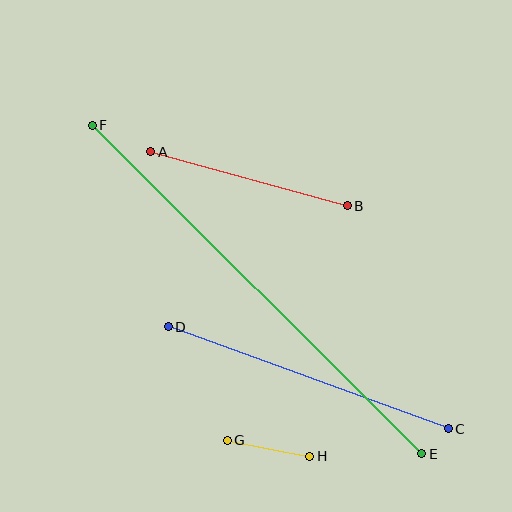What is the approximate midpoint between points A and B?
The midpoint is at approximately (249, 179) pixels.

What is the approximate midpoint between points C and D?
The midpoint is at approximately (308, 378) pixels.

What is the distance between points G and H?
The distance is approximately 84 pixels.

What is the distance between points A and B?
The distance is approximately 204 pixels.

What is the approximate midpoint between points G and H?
The midpoint is at approximately (268, 448) pixels.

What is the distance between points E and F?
The distance is approximately 465 pixels.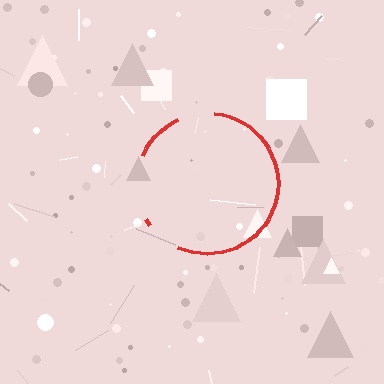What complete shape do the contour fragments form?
The contour fragments form a circle.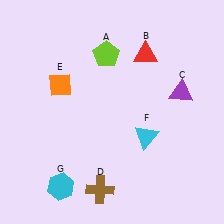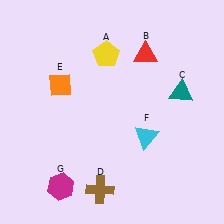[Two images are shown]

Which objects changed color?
A changed from lime to yellow. C changed from purple to teal. G changed from cyan to magenta.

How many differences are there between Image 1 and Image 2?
There are 3 differences between the two images.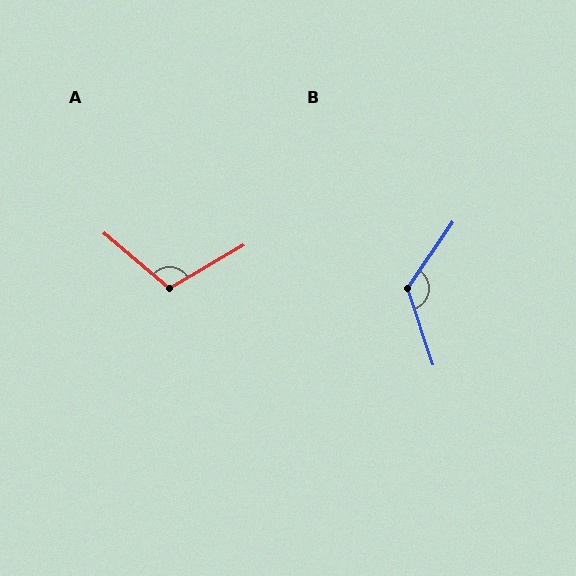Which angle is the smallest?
A, at approximately 110 degrees.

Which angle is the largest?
B, at approximately 127 degrees.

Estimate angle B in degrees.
Approximately 127 degrees.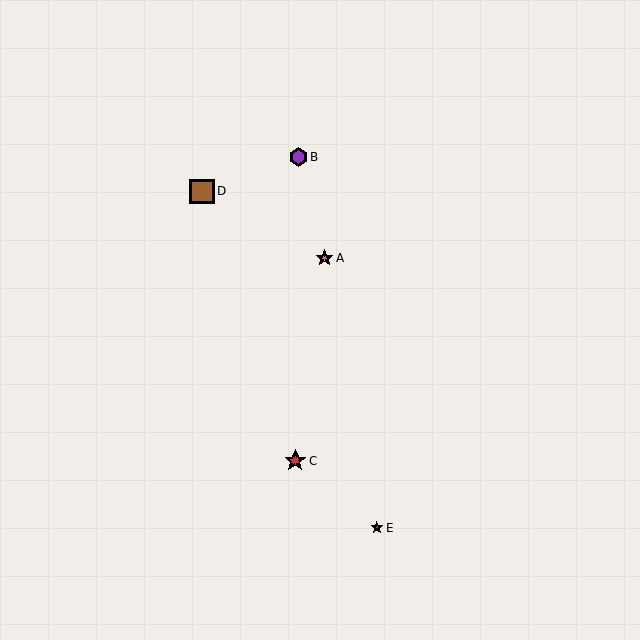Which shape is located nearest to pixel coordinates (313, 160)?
The purple hexagon (labeled B) at (298, 157) is nearest to that location.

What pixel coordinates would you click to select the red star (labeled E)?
Click at (377, 528) to select the red star E.